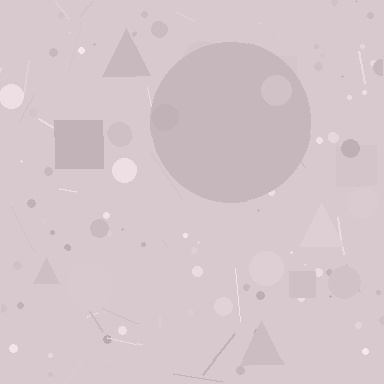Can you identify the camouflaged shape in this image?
The camouflaged shape is a circle.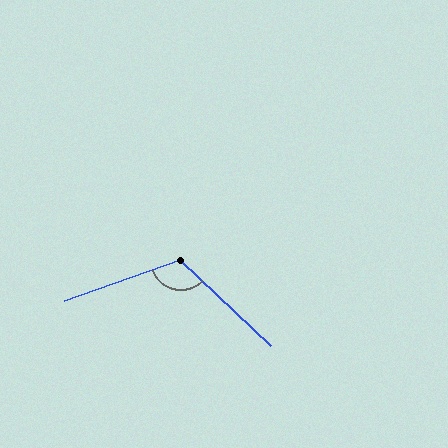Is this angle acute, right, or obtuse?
It is obtuse.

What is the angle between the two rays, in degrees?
Approximately 117 degrees.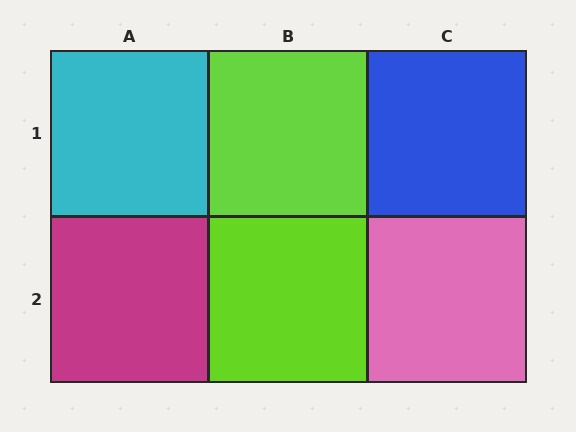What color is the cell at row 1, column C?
Blue.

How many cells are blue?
1 cell is blue.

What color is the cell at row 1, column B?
Lime.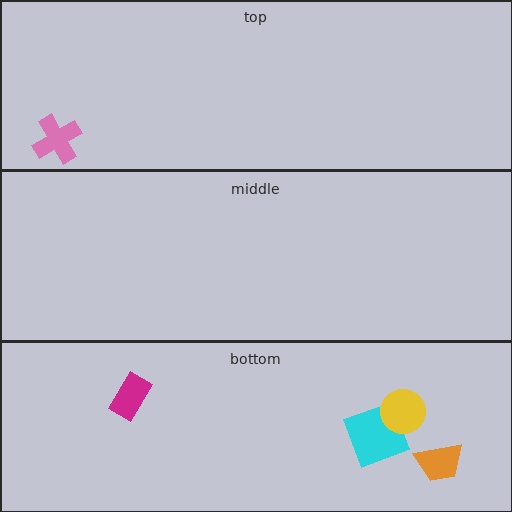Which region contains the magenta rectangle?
The bottom region.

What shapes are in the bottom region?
The cyan square, the magenta rectangle, the yellow circle, the orange trapezoid.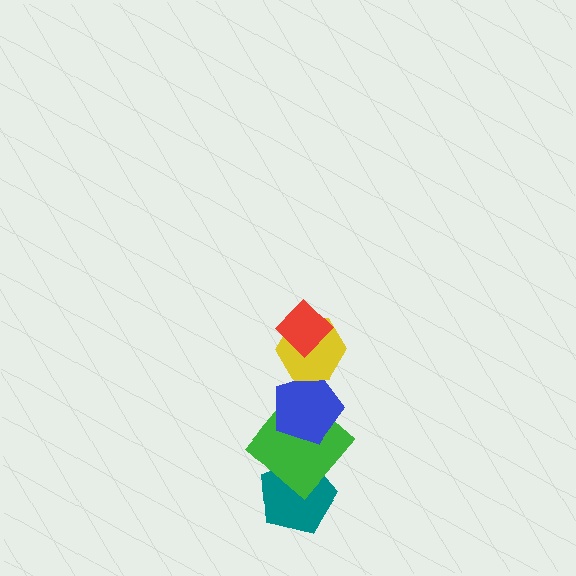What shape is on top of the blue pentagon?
The yellow hexagon is on top of the blue pentagon.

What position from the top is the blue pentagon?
The blue pentagon is 3rd from the top.